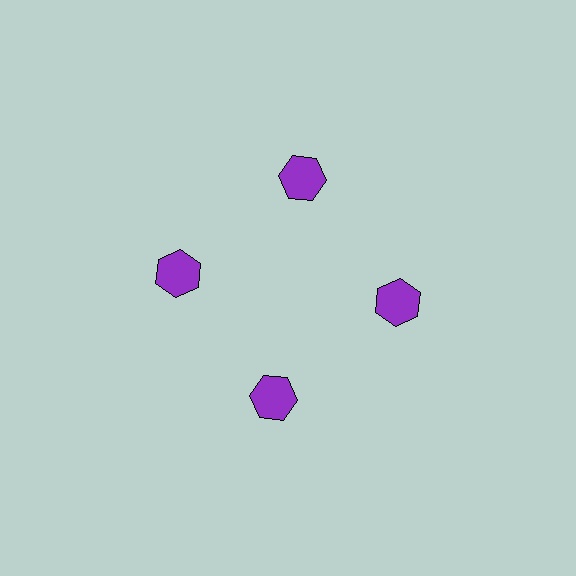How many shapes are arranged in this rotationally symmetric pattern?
There are 4 shapes, arranged in 4 groups of 1.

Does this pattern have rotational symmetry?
Yes, this pattern has 4-fold rotational symmetry. It looks the same after rotating 90 degrees around the center.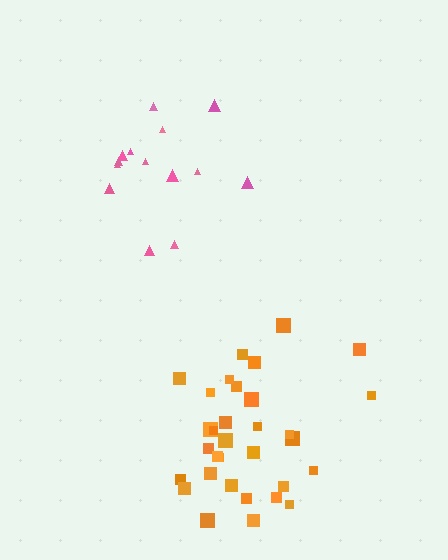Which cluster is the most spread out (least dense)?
Pink.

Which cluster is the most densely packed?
Orange.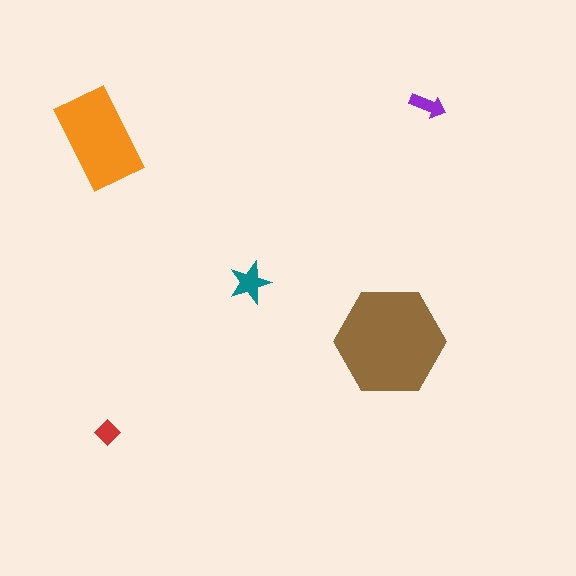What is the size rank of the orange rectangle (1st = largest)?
2nd.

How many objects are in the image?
There are 5 objects in the image.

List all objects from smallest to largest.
The red diamond, the purple arrow, the teal star, the orange rectangle, the brown hexagon.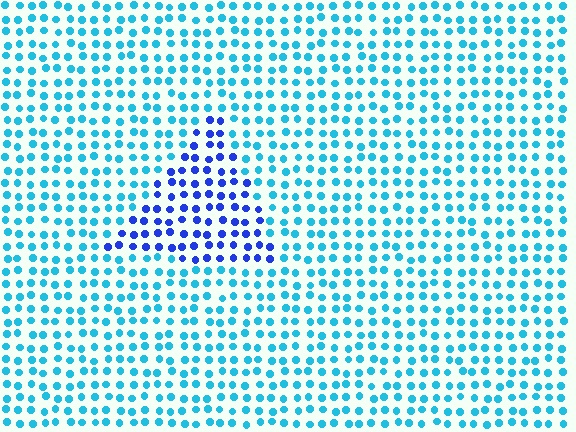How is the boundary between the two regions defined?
The boundary is defined purely by a slight shift in hue (about 42 degrees). Spacing, size, and orientation are identical on both sides.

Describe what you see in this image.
The image is filled with small cyan elements in a uniform arrangement. A triangle-shaped region is visible where the elements are tinted to a slightly different hue, forming a subtle color boundary.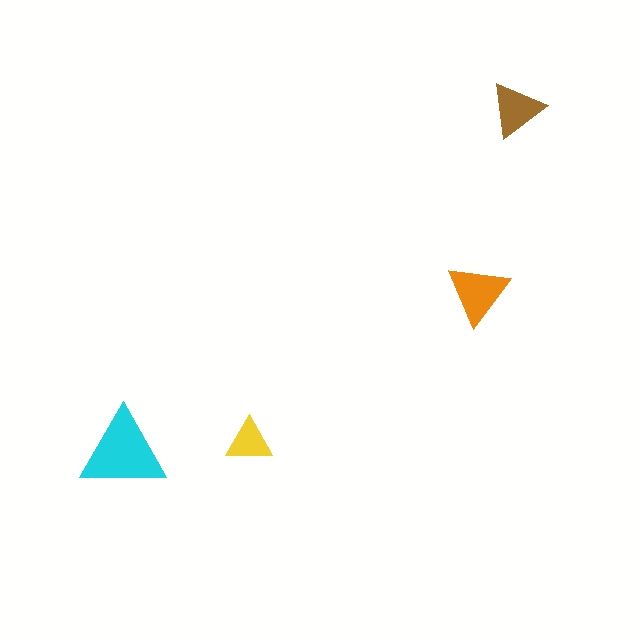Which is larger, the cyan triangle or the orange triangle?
The cyan one.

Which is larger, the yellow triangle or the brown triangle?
The brown one.